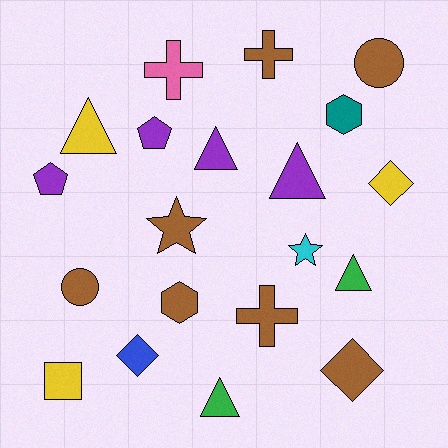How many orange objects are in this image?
There are no orange objects.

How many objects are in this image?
There are 20 objects.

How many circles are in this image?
There are 2 circles.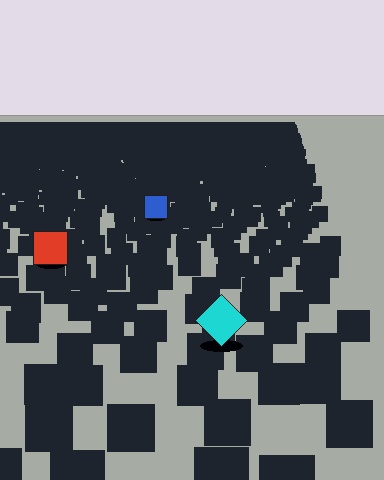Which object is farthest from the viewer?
The blue square is farthest from the viewer. It appears smaller and the ground texture around it is denser.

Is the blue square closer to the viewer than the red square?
No. The red square is closer — you can tell from the texture gradient: the ground texture is coarser near it.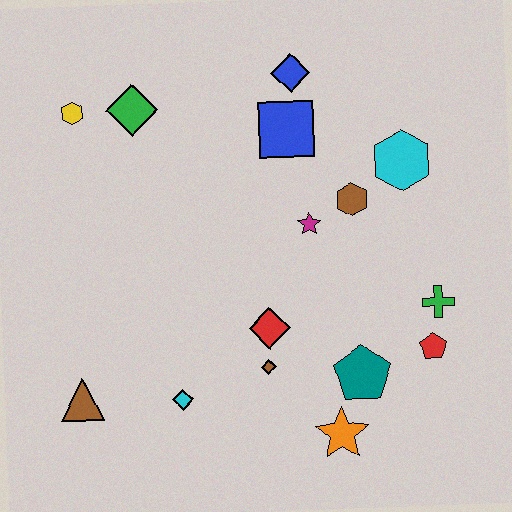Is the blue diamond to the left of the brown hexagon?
Yes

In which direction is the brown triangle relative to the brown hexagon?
The brown triangle is to the left of the brown hexagon.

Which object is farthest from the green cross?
The yellow hexagon is farthest from the green cross.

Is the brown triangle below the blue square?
Yes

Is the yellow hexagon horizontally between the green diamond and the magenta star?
No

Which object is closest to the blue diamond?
The blue square is closest to the blue diamond.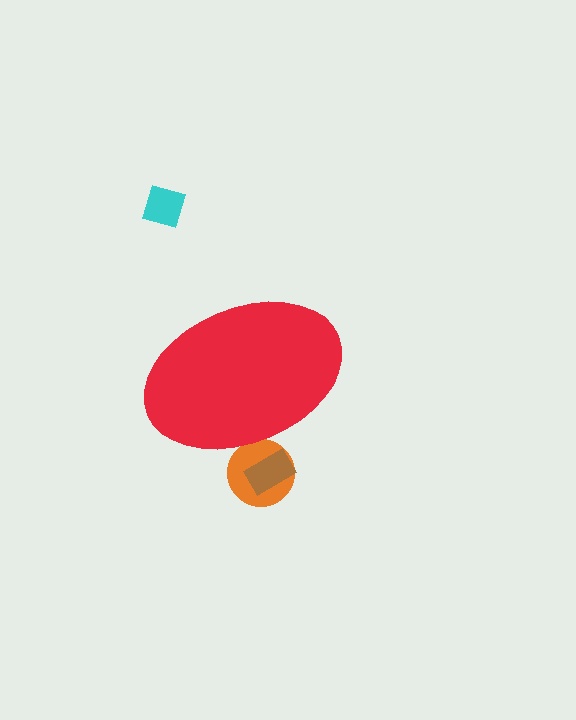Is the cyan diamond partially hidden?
No, the cyan diamond is fully visible.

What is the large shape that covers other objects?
A red ellipse.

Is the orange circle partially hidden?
Yes, the orange circle is partially hidden behind the red ellipse.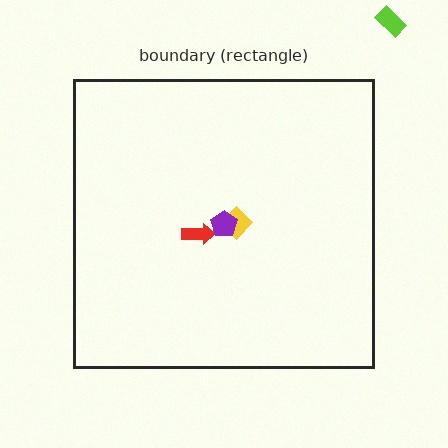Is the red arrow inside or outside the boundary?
Inside.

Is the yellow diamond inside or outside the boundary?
Inside.